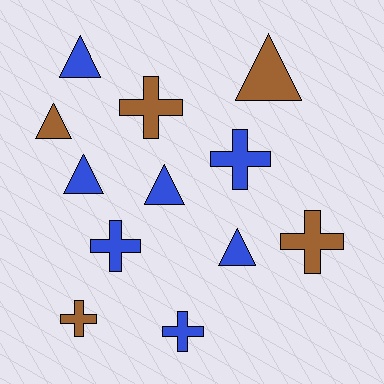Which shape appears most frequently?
Cross, with 6 objects.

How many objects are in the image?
There are 12 objects.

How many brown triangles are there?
There are 2 brown triangles.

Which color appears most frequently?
Blue, with 7 objects.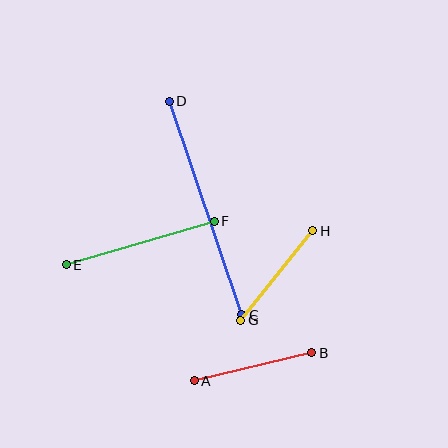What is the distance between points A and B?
The distance is approximately 121 pixels.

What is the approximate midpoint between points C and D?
The midpoint is at approximately (206, 208) pixels.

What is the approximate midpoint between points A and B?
The midpoint is at approximately (253, 367) pixels.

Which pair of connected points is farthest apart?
Points C and D are farthest apart.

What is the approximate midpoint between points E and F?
The midpoint is at approximately (140, 243) pixels.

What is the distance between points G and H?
The distance is approximately 115 pixels.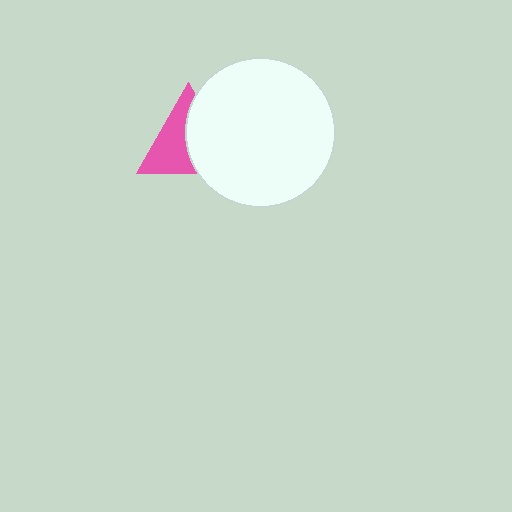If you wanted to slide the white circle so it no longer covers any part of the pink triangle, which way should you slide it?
Slide it right — that is the most direct way to separate the two shapes.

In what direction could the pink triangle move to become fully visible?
The pink triangle could move left. That would shift it out from behind the white circle entirely.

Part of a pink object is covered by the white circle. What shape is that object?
It is a triangle.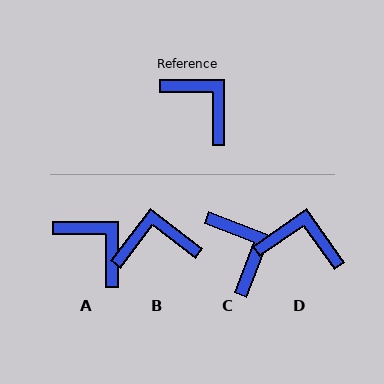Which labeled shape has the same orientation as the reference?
A.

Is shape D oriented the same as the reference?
No, it is off by about 35 degrees.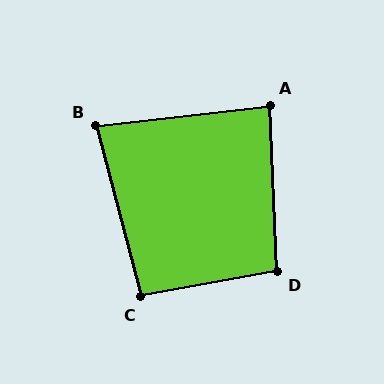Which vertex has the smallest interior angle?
B, at approximately 82 degrees.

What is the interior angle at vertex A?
Approximately 86 degrees (approximately right).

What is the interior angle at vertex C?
Approximately 94 degrees (approximately right).